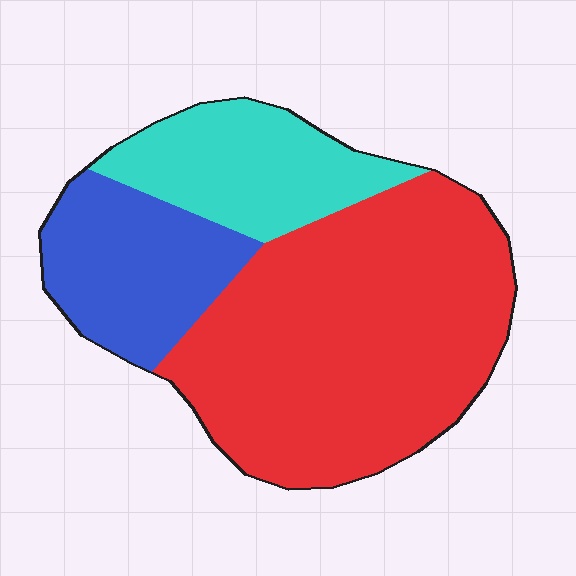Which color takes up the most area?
Red, at roughly 60%.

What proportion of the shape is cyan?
Cyan takes up about one fifth (1/5) of the shape.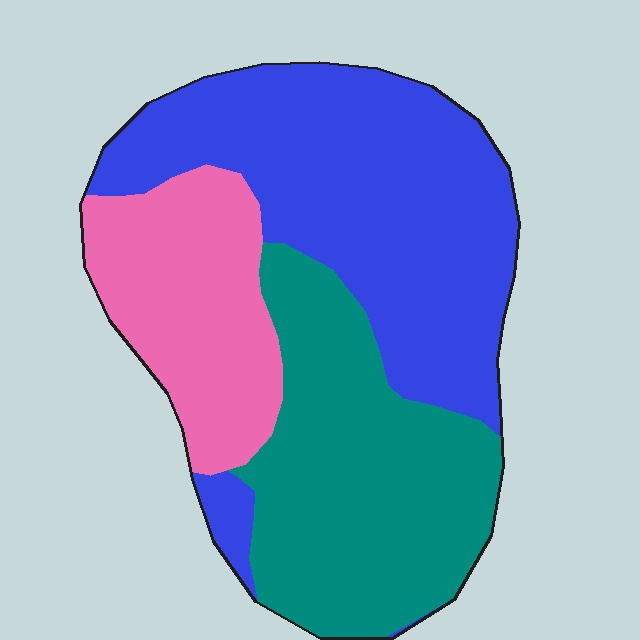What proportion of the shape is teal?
Teal takes up about one third (1/3) of the shape.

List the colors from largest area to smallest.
From largest to smallest: blue, teal, pink.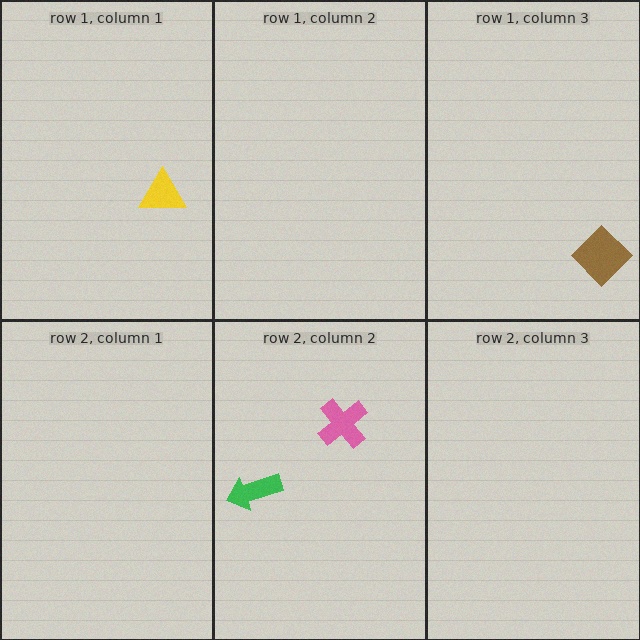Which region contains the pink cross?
The row 2, column 2 region.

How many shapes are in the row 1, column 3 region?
1.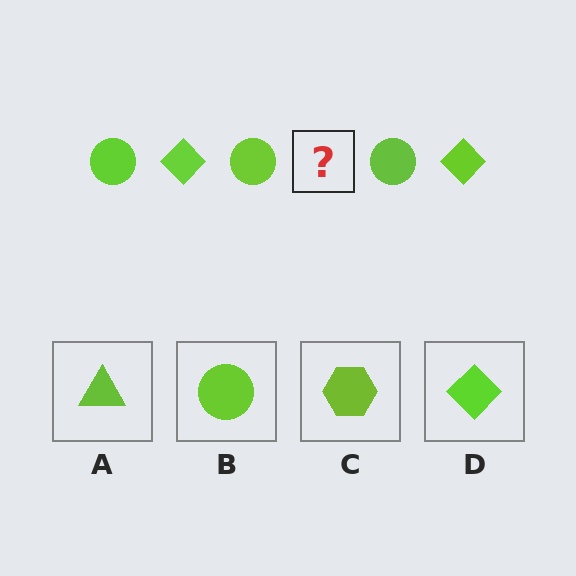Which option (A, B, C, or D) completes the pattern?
D.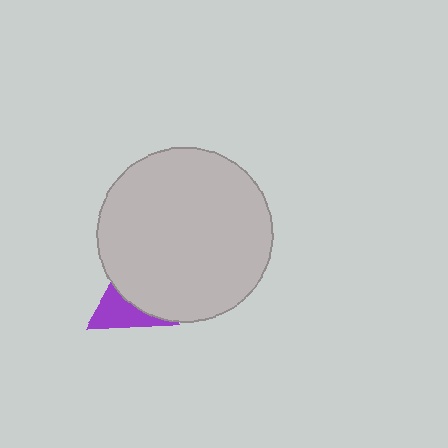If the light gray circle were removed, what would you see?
You would see the complete purple triangle.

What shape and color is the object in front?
The object in front is a light gray circle.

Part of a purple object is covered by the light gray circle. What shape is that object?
It is a triangle.